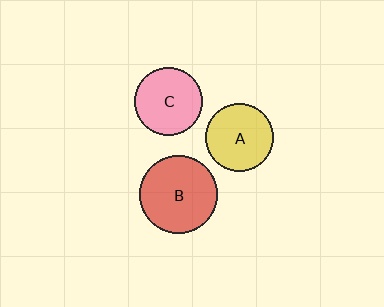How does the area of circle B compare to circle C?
Approximately 1.3 times.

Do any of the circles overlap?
No, none of the circles overlap.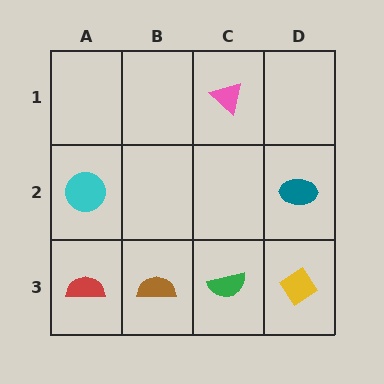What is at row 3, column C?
A green semicircle.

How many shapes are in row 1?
1 shape.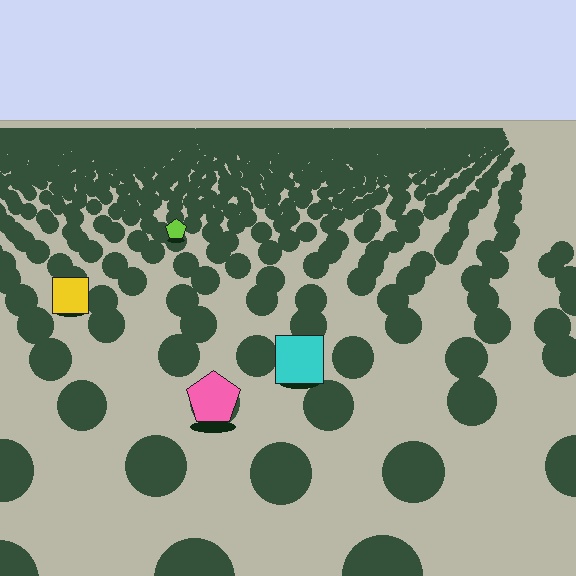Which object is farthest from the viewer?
The lime pentagon is farthest from the viewer. It appears smaller and the ground texture around it is denser.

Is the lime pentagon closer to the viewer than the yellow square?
No. The yellow square is closer — you can tell from the texture gradient: the ground texture is coarser near it.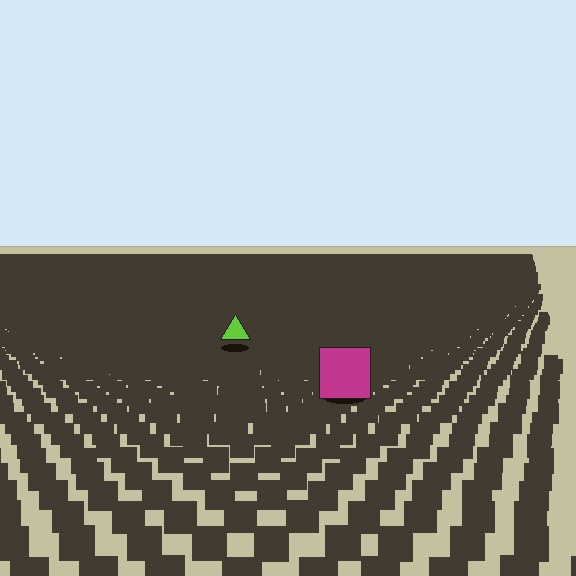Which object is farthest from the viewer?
The lime triangle is farthest from the viewer. It appears smaller and the ground texture around it is denser.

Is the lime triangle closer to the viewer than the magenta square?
No. The magenta square is closer — you can tell from the texture gradient: the ground texture is coarser near it.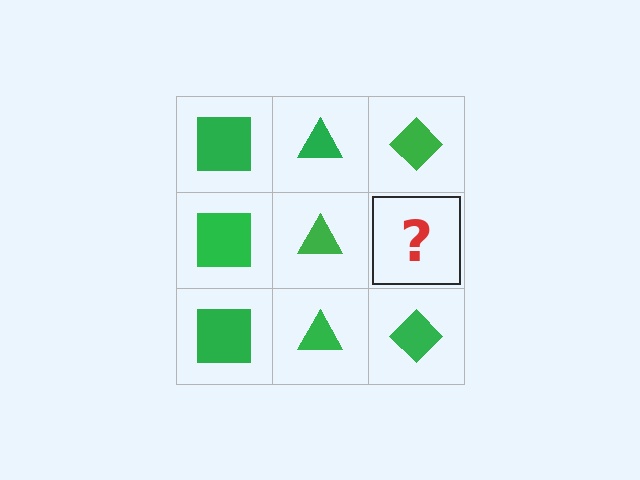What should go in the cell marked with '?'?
The missing cell should contain a green diamond.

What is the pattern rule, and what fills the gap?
The rule is that each column has a consistent shape. The gap should be filled with a green diamond.